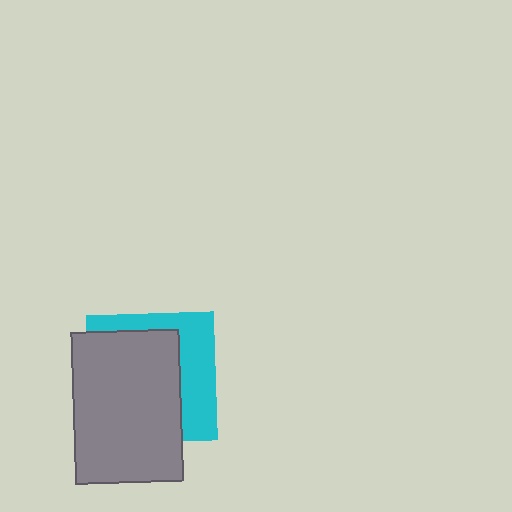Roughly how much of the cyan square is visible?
A small part of it is visible (roughly 36%).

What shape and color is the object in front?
The object in front is a gray rectangle.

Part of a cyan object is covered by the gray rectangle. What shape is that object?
It is a square.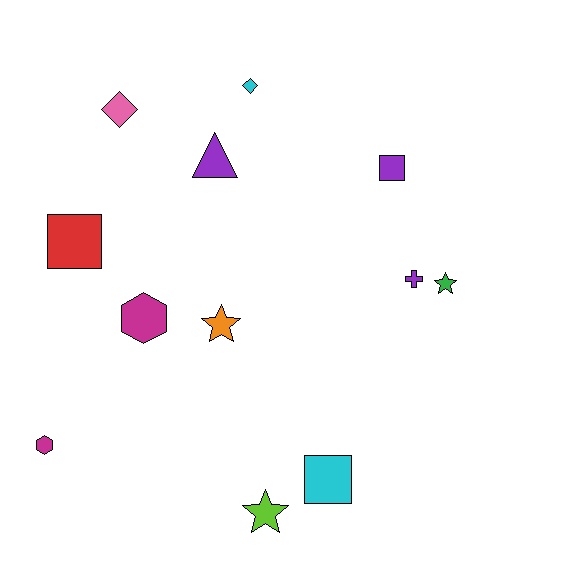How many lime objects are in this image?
There is 1 lime object.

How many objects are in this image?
There are 12 objects.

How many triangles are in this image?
There is 1 triangle.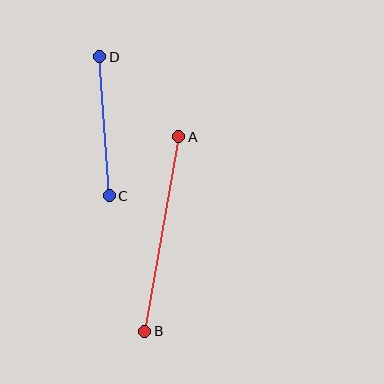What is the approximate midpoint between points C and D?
The midpoint is at approximately (105, 126) pixels.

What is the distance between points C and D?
The distance is approximately 139 pixels.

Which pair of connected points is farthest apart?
Points A and B are farthest apart.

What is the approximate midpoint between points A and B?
The midpoint is at approximately (162, 234) pixels.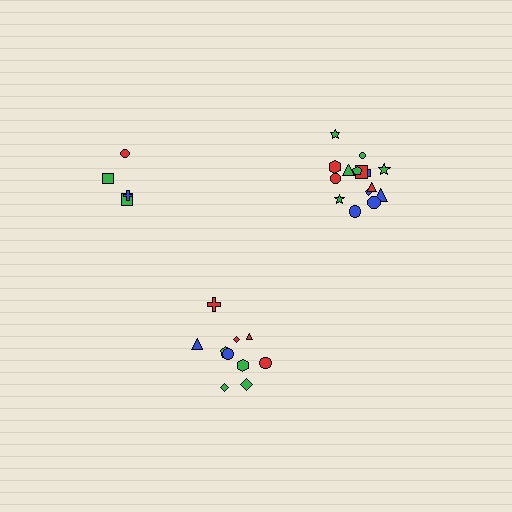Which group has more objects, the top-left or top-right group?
The top-right group.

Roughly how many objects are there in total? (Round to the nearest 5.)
Roughly 30 objects in total.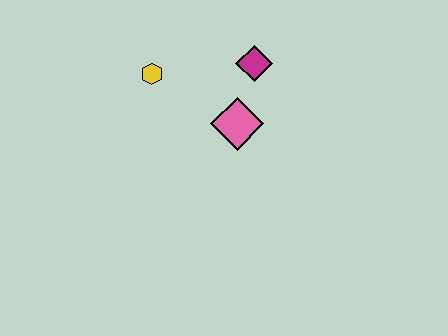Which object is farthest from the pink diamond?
The yellow hexagon is farthest from the pink diamond.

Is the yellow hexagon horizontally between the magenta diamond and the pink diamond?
No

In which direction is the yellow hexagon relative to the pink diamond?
The yellow hexagon is to the left of the pink diamond.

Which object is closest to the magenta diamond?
The pink diamond is closest to the magenta diamond.